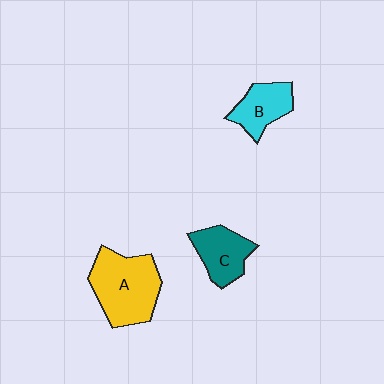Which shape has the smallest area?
Shape B (cyan).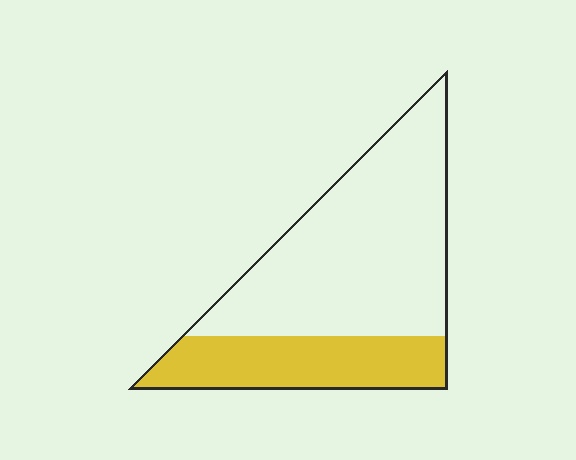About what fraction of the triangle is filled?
About one third (1/3).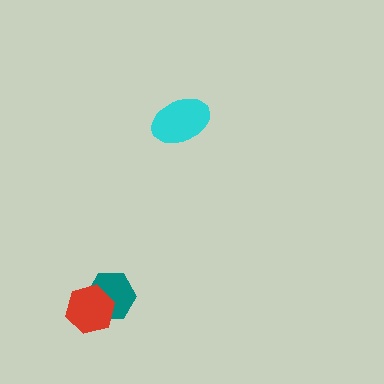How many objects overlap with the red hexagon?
1 object overlaps with the red hexagon.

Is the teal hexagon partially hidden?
Yes, it is partially covered by another shape.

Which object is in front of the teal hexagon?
The red hexagon is in front of the teal hexagon.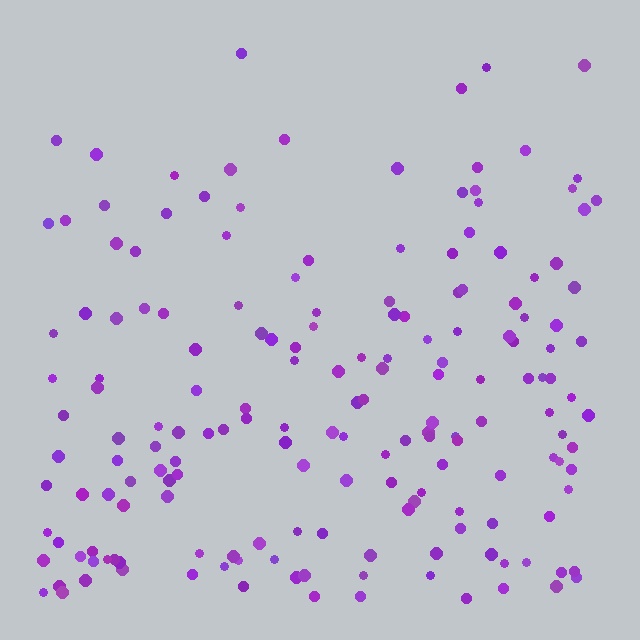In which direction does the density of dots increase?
From top to bottom, with the bottom side densest.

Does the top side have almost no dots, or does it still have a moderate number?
Still a moderate number, just noticeably fewer than the bottom.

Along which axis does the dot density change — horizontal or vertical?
Vertical.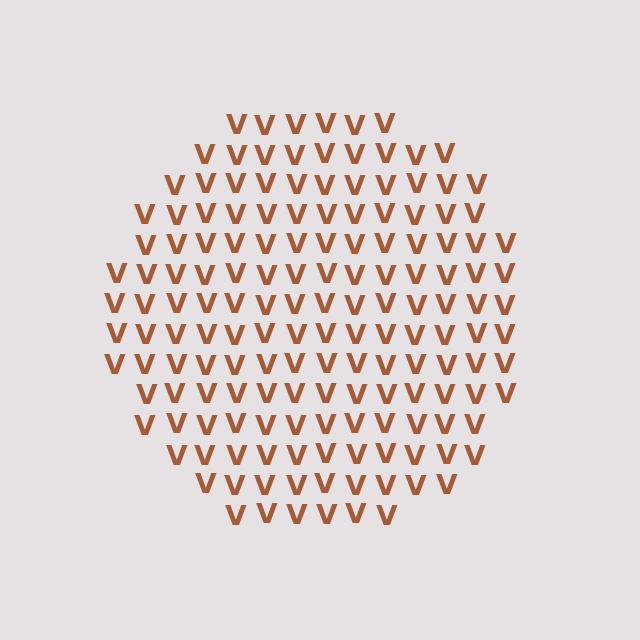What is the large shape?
The large shape is a circle.